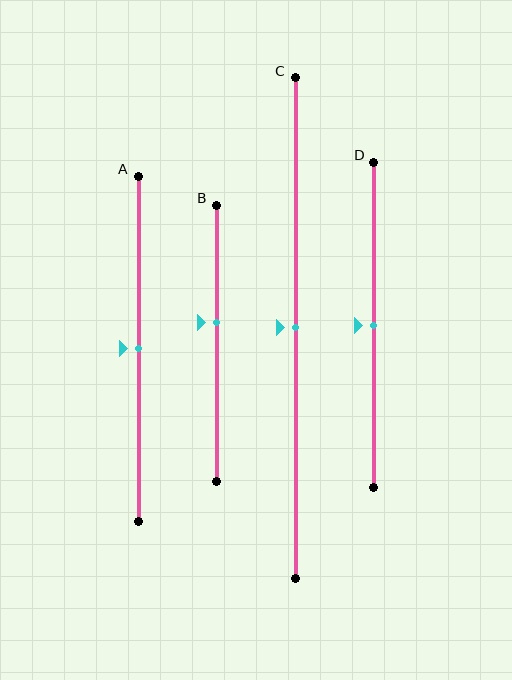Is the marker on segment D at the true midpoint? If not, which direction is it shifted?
Yes, the marker on segment D is at the true midpoint.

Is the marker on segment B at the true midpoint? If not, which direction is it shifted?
No, the marker on segment B is shifted upward by about 8% of the segment length.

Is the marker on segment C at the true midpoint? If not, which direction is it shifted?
Yes, the marker on segment C is at the true midpoint.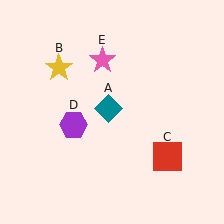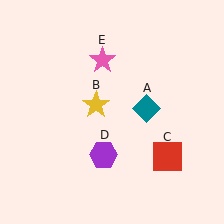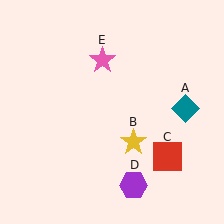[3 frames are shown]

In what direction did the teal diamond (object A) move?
The teal diamond (object A) moved right.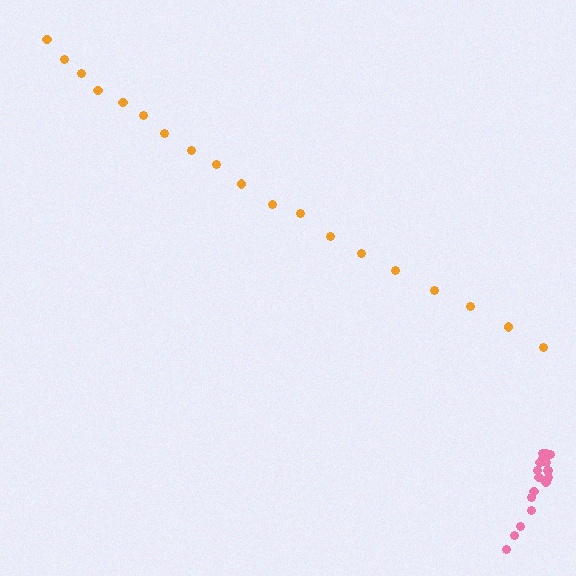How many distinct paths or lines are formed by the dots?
There are 2 distinct paths.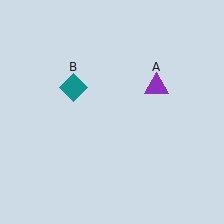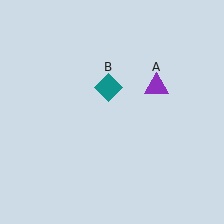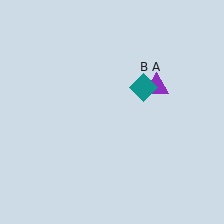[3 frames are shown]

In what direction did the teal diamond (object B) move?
The teal diamond (object B) moved right.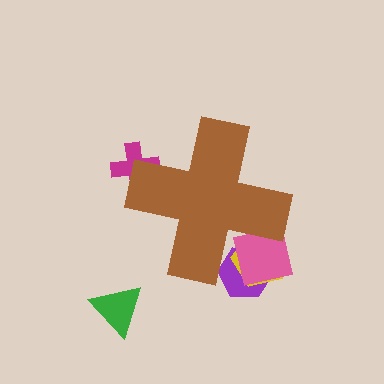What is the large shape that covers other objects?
A brown cross.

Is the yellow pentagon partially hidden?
Yes, the yellow pentagon is partially hidden behind the brown cross.